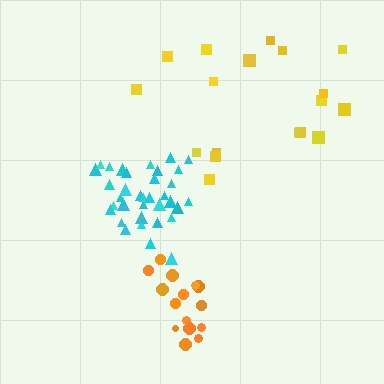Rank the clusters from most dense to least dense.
cyan, orange, yellow.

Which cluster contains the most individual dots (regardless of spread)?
Cyan (35).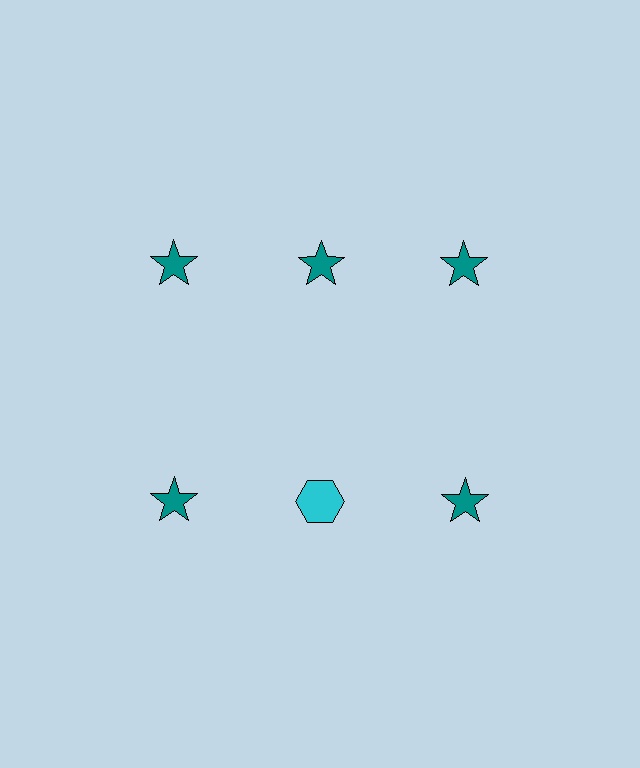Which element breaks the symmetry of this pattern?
The cyan hexagon in the second row, second from left column breaks the symmetry. All other shapes are teal stars.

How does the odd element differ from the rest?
It differs in both color (cyan instead of teal) and shape (hexagon instead of star).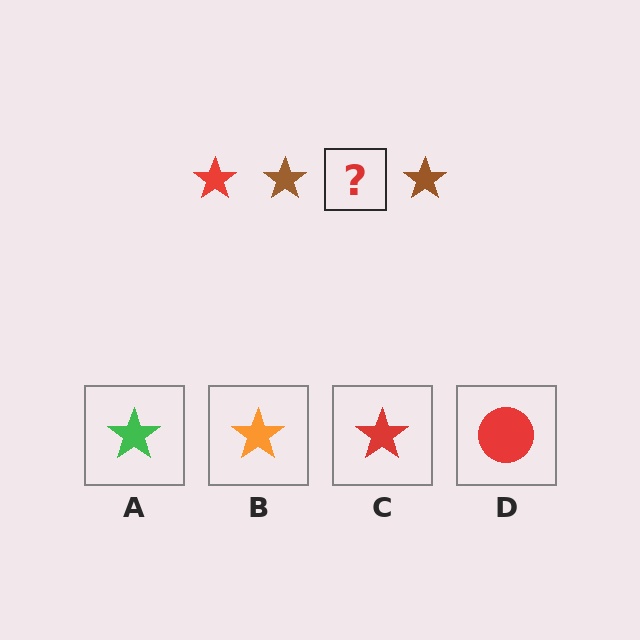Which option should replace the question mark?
Option C.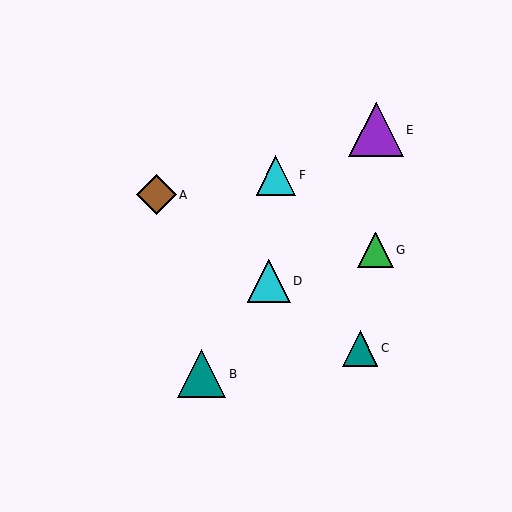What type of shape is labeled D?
Shape D is a cyan triangle.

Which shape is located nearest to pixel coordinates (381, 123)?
The purple triangle (labeled E) at (376, 130) is nearest to that location.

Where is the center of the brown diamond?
The center of the brown diamond is at (156, 195).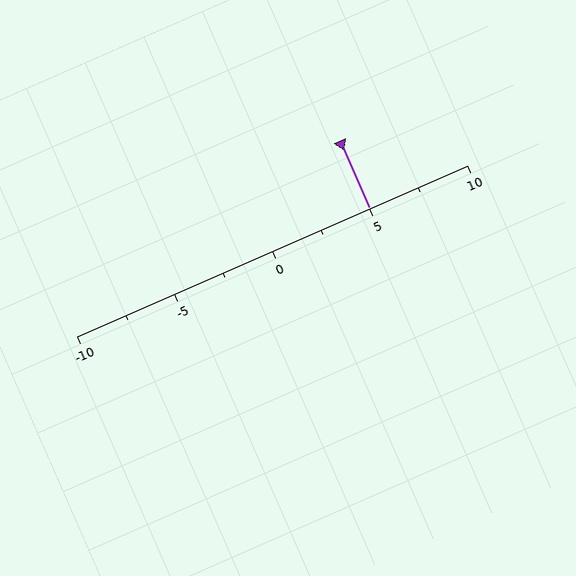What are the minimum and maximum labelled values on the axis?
The axis runs from -10 to 10.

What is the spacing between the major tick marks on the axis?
The major ticks are spaced 5 apart.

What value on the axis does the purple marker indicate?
The marker indicates approximately 5.